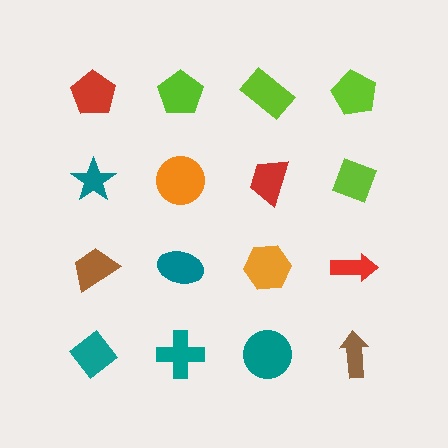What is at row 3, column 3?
An orange hexagon.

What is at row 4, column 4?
A brown arrow.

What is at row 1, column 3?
A lime rectangle.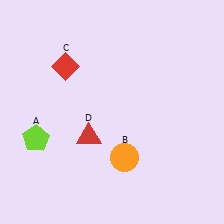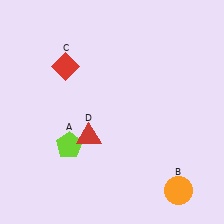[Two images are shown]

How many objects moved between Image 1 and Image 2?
2 objects moved between the two images.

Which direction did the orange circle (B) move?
The orange circle (B) moved right.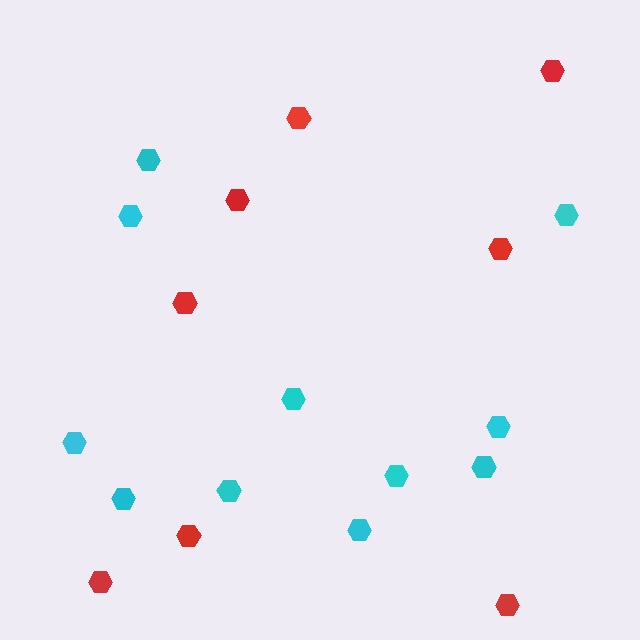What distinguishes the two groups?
There are 2 groups: one group of cyan hexagons (11) and one group of red hexagons (8).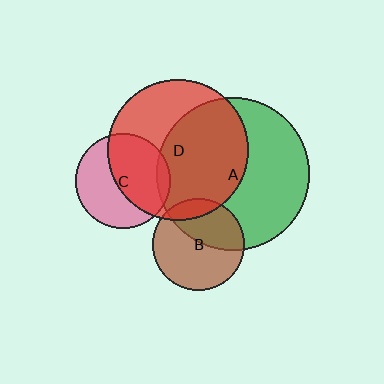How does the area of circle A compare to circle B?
Approximately 2.8 times.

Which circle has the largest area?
Circle A (green).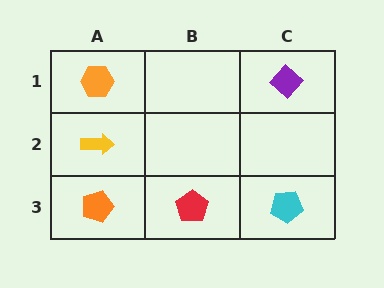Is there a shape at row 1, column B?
No, that cell is empty.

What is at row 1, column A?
An orange hexagon.